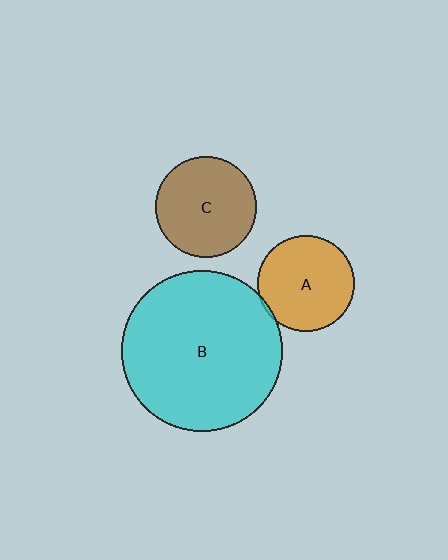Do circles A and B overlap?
Yes.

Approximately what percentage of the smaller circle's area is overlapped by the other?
Approximately 5%.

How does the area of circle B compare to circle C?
Approximately 2.5 times.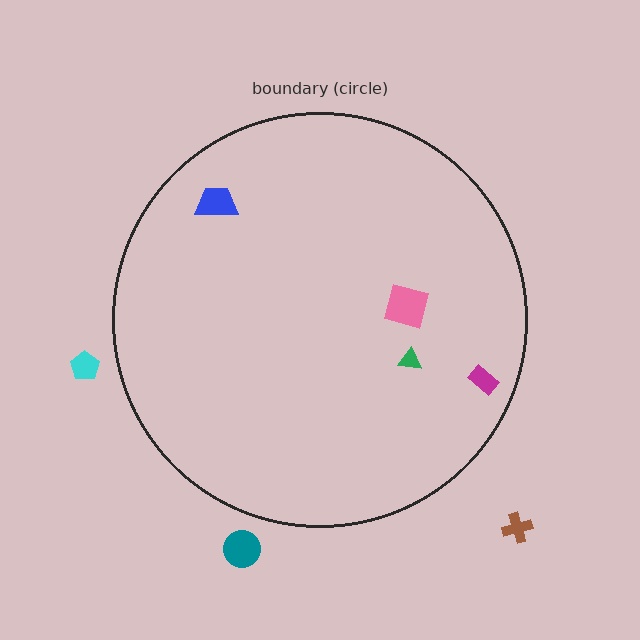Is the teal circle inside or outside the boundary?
Outside.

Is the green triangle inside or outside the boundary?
Inside.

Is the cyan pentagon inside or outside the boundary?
Outside.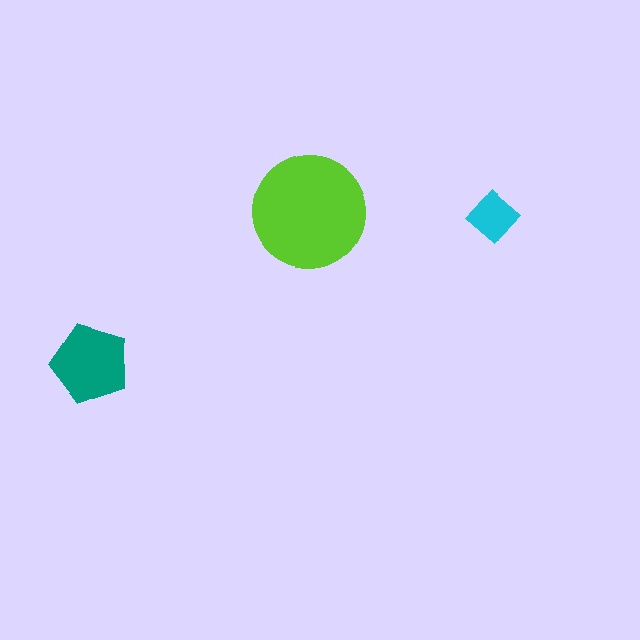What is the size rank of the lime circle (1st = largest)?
1st.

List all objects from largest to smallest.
The lime circle, the teal pentagon, the cyan diamond.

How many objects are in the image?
There are 3 objects in the image.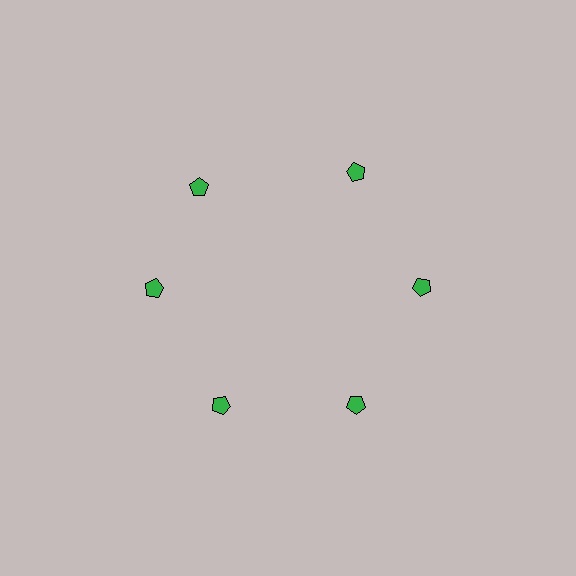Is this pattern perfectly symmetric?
No. The 6 green pentagons are arranged in a ring, but one element near the 11 o'clock position is rotated out of alignment along the ring, breaking the 6-fold rotational symmetry.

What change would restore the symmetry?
The symmetry would be restored by rotating it back into even spacing with its neighbors so that all 6 pentagons sit at equal angles and equal distance from the center.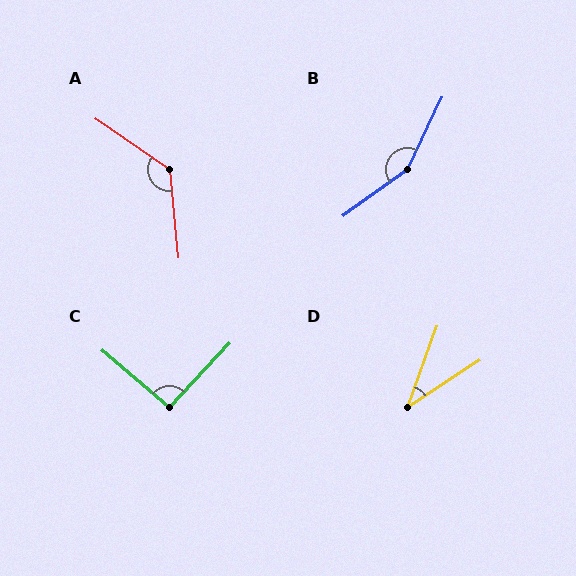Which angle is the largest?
B, at approximately 152 degrees.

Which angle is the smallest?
D, at approximately 37 degrees.